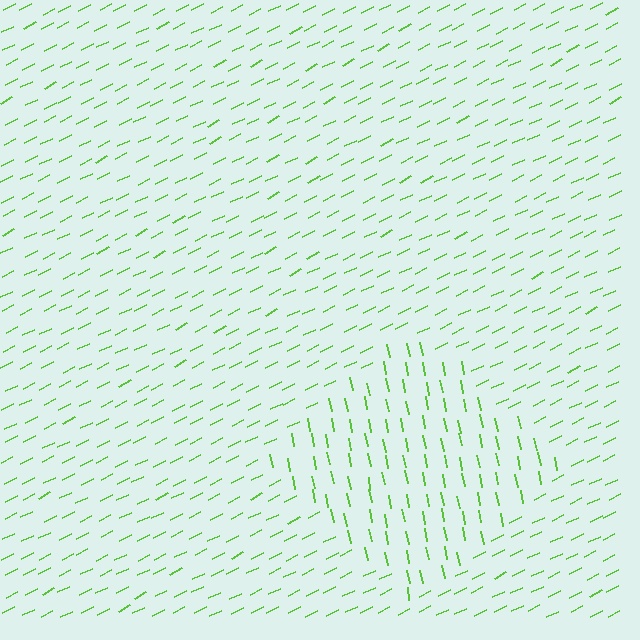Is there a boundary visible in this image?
Yes, there is a texture boundary formed by a change in line orientation.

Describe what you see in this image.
The image is filled with small lime line segments. A diamond region in the image has lines oriented differently from the surrounding lines, creating a visible texture boundary.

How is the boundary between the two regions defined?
The boundary is defined purely by a change in line orientation (approximately 74 degrees difference). All lines are the same color and thickness.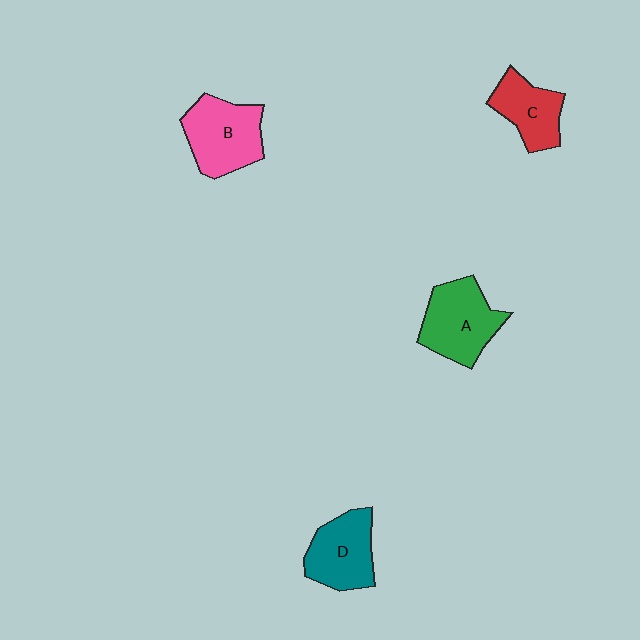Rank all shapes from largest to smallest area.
From largest to smallest: B (pink), A (green), D (teal), C (red).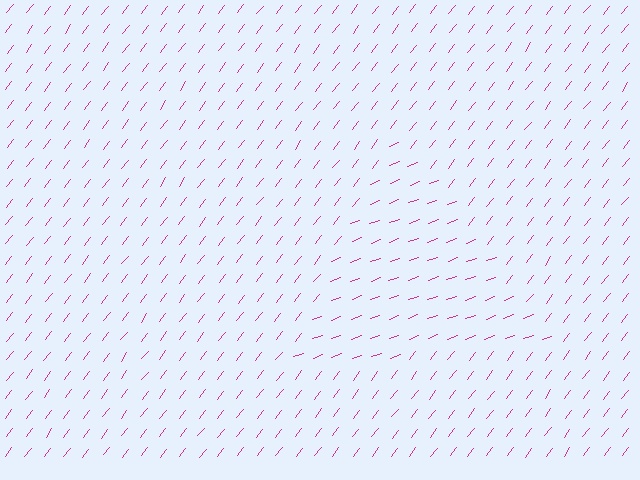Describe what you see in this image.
The image is filled with small magenta line segments. A triangle region in the image has lines oriented differently from the surrounding lines, creating a visible texture boundary.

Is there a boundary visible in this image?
Yes, there is a texture boundary formed by a change in line orientation.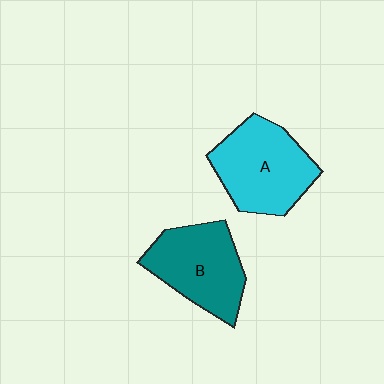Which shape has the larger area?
Shape A (cyan).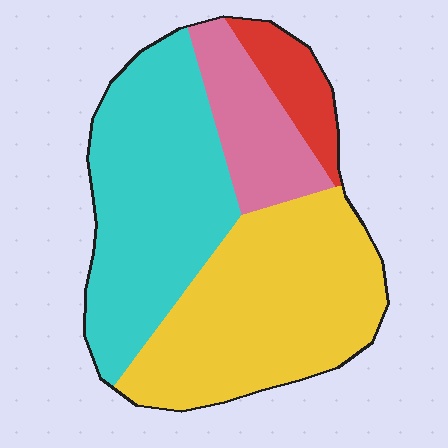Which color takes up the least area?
Red, at roughly 10%.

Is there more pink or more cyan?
Cyan.